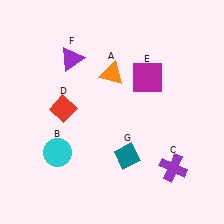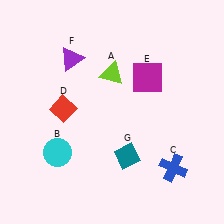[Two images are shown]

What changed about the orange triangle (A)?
In Image 1, A is orange. In Image 2, it changed to lime.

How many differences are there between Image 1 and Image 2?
There are 2 differences between the two images.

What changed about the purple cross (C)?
In Image 1, C is purple. In Image 2, it changed to blue.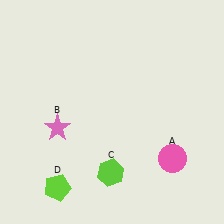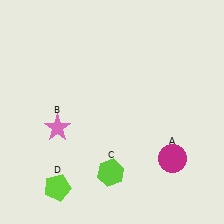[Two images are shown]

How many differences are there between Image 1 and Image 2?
There is 1 difference between the two images.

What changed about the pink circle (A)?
In Image 1, A is pink. In Image 2, it changed to magenta.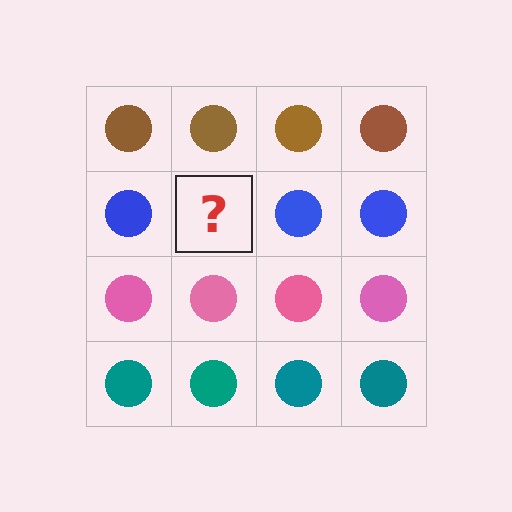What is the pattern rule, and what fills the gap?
The rule is that each row has a consistent color. The gap should be filled with a blue circle.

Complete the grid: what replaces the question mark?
The question mark should be replaced with a blue circle.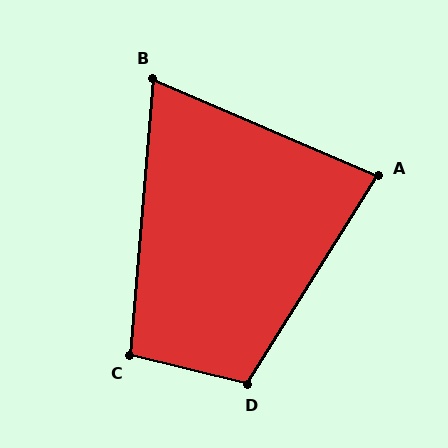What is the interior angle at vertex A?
Approximately 81 degrees (acute).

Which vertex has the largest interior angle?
D, at approximately 108 degrees.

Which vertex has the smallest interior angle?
B, at approximately 72 degrees.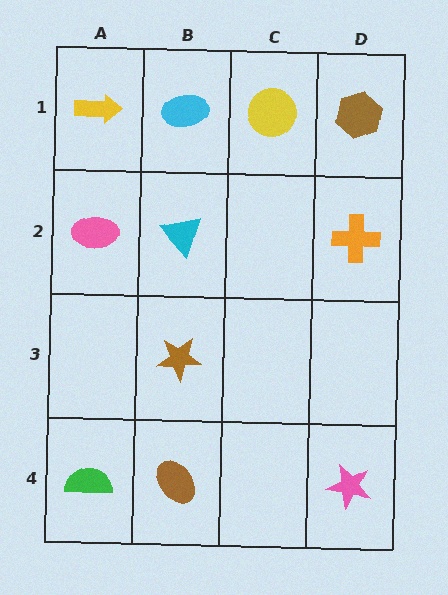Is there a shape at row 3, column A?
No, that cell is empty.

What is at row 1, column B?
A cyan ellipse.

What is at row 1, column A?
A yellow arrow.